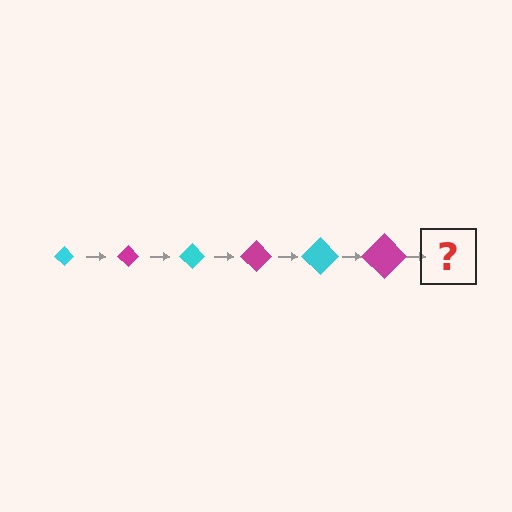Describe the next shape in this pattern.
It should be a cyan diamond, larger than the previous one.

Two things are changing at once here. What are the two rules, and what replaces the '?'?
The two rules are that the diamond grows larger each step and the color cycles through cyan and magenta. The '?' should be a cyan diamond, larger than the previous one.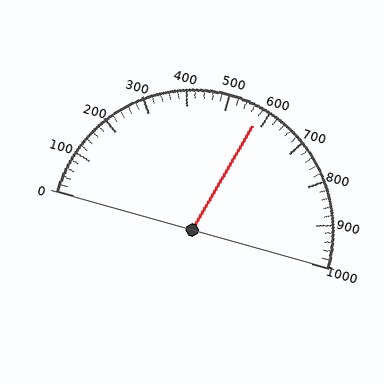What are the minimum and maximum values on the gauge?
The gauge ranges from 0 to 1000.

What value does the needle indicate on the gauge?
The needle indicates approximately 580.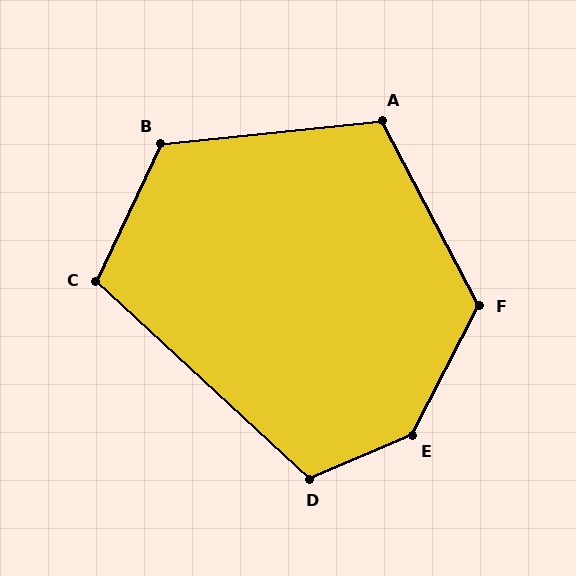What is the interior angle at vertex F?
Approximately 125 degrees (obtuse).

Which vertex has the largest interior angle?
E, at approximately 141 degrees.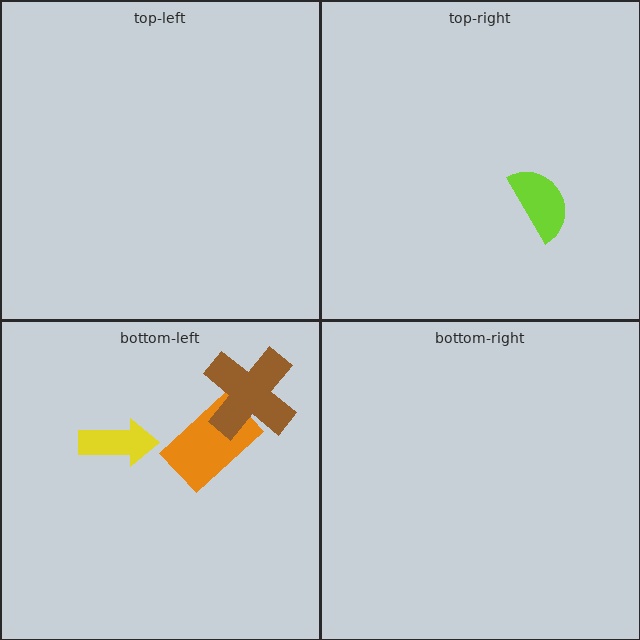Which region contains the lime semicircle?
The top-right region.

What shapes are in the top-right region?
The lime semicircle.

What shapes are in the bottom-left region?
The yellow arrow, the orange rectangle, the brown cross.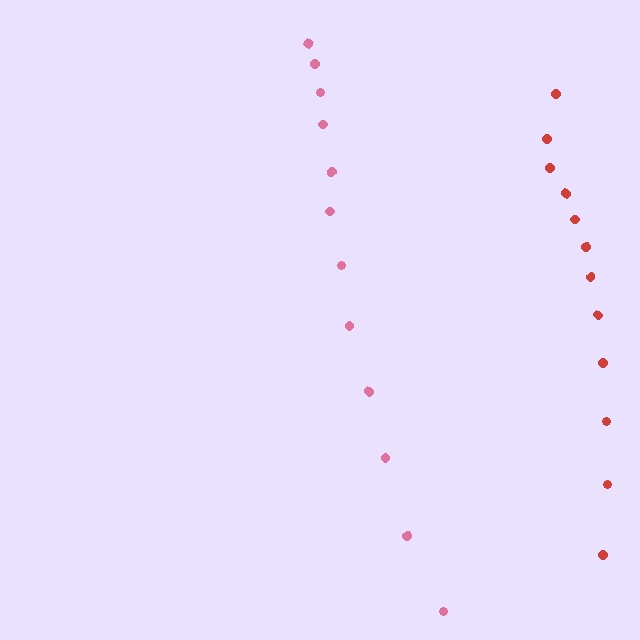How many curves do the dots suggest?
There are 2 distinct paths.